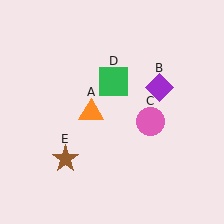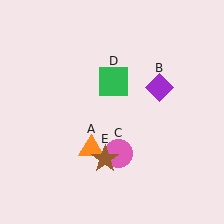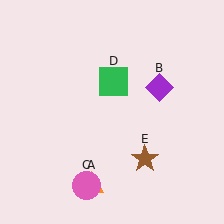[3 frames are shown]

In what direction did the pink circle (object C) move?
The pink circle (object C) moved down and to the left.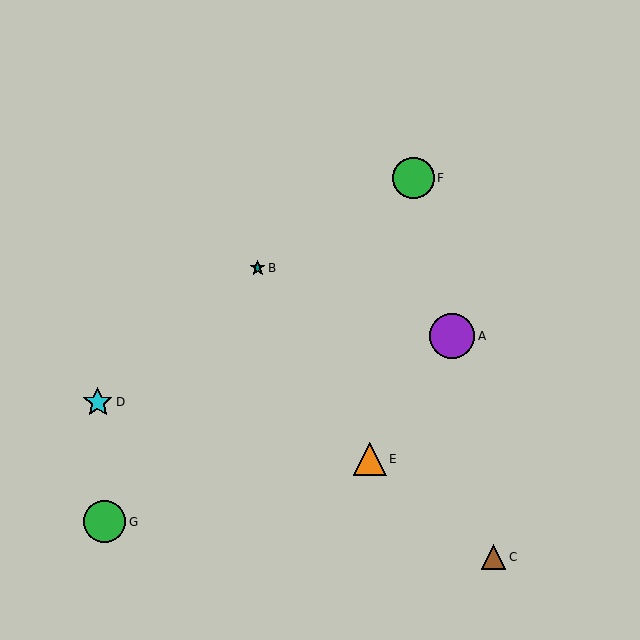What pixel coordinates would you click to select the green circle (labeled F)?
Click at (414, 178) to select the green circle F.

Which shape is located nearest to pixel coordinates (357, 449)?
The orange triangle (labeled E) at (370, 459) is nearest to that location.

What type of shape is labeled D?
Shape D is a cyan star.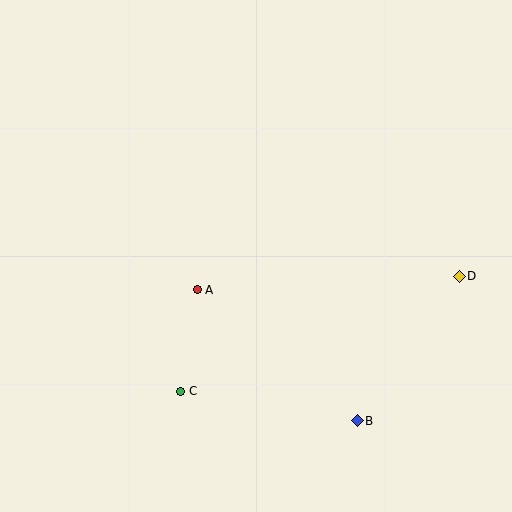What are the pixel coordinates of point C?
Point C is at (181, 391).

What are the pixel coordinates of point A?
Point A is at (197, 290).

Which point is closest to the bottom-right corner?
Point B is closest to the bottom-right corner.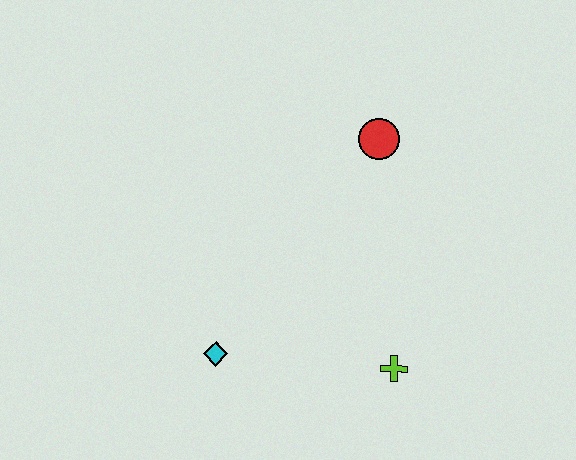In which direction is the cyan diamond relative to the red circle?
The cyan diamond is below the red circle.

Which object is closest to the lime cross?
The cyan diamond is closest to the lime cross.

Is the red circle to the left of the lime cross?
Yes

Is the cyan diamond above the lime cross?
Yes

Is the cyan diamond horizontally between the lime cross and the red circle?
No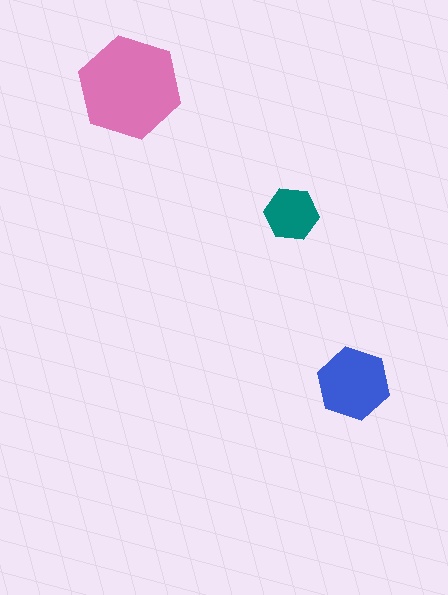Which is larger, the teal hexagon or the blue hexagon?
The blue one.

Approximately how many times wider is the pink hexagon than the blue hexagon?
About 1.5 times wider.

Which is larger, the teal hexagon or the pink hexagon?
The pink one.